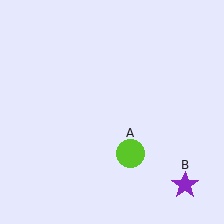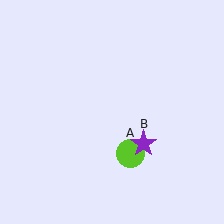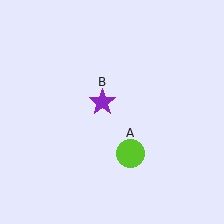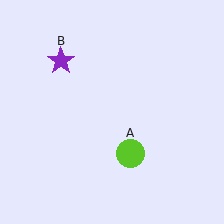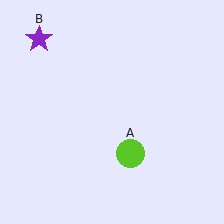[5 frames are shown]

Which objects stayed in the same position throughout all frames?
Lime circle (object A) remained stationary.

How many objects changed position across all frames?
1 object changed position: purple star (object B).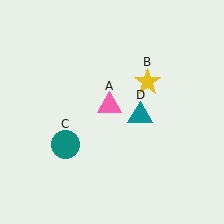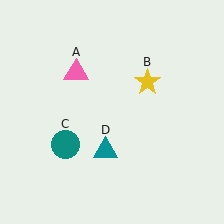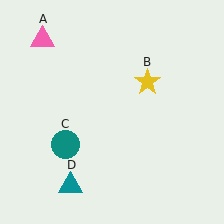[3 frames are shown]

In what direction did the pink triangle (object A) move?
The pink triangle (object A) moved up and to the left.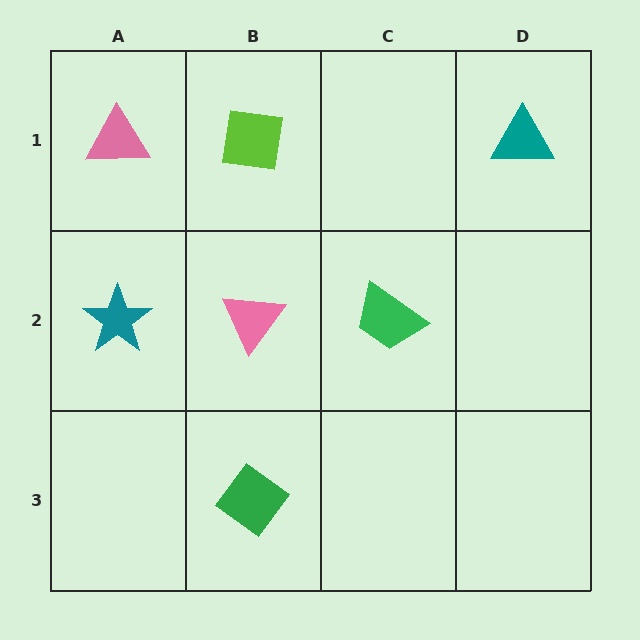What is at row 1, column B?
A lime square.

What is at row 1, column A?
A pink triangle.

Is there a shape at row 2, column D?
No, that cell is empty.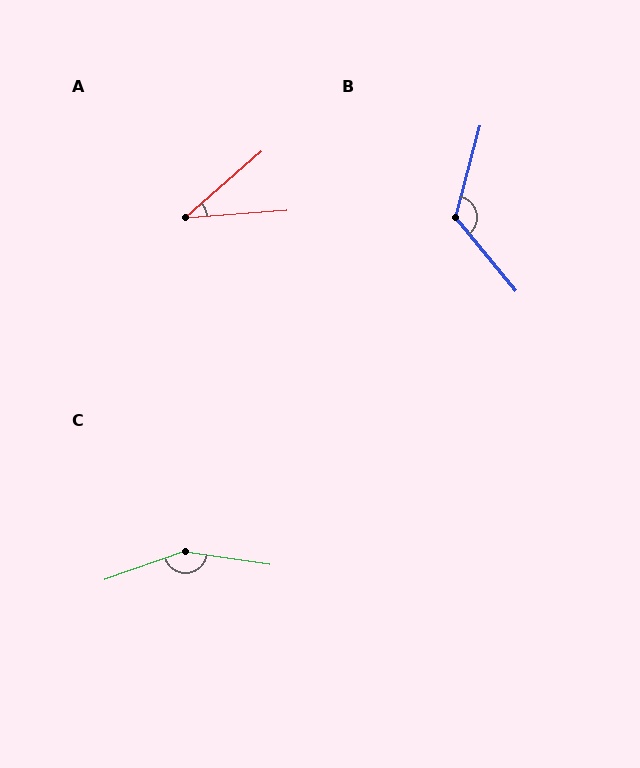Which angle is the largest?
C, at approximately 152 degrees.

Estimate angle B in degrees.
Approximately 125 degrees.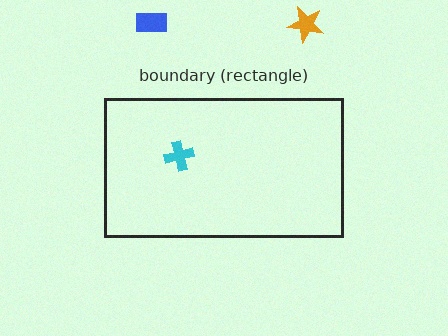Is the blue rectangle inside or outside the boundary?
Outside.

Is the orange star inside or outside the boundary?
Outside.